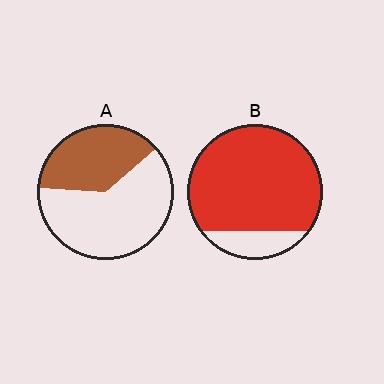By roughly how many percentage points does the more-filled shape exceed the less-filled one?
By roughly 45 percentage points (B over A).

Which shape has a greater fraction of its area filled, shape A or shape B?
Shape B.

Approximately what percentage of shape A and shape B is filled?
A is approximately 40% and B is approximately 85%.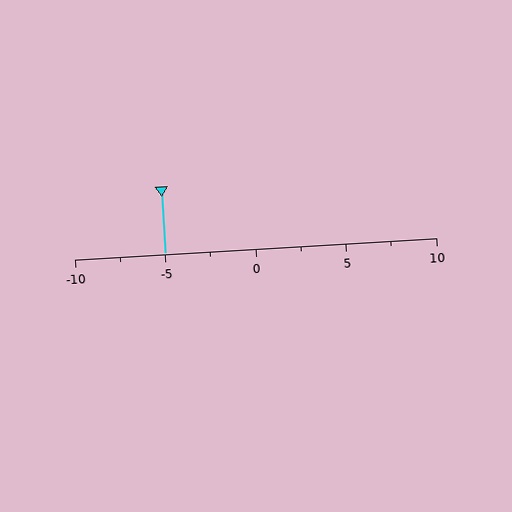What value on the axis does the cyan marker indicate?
The marker indicates approximately -5.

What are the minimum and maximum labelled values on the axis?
The axis runs from -10 to 10.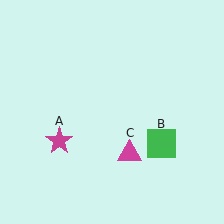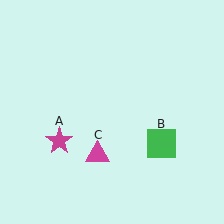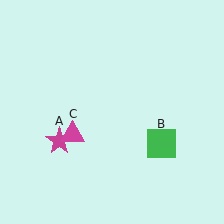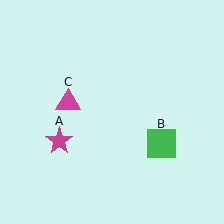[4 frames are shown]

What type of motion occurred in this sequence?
The magenta triangle (object C) rotated clockwise around the center of the scene.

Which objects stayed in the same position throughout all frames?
Magenta star (object A) and green square (object B) remained stationary.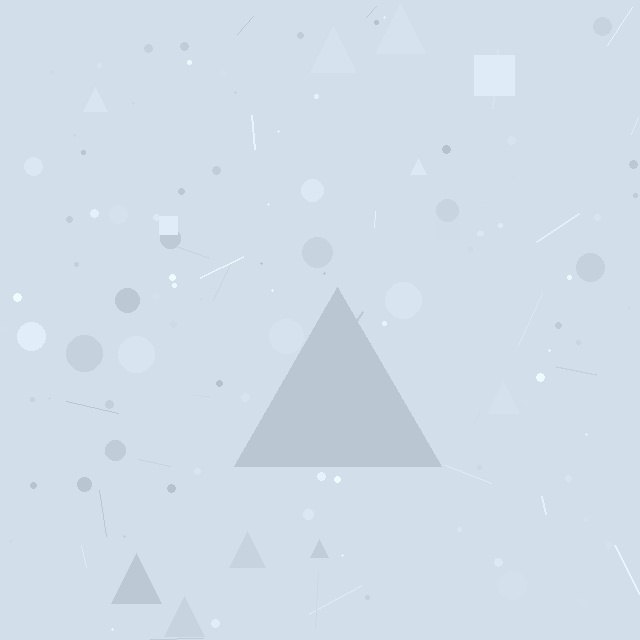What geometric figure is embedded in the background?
A triangle is embedded in the background.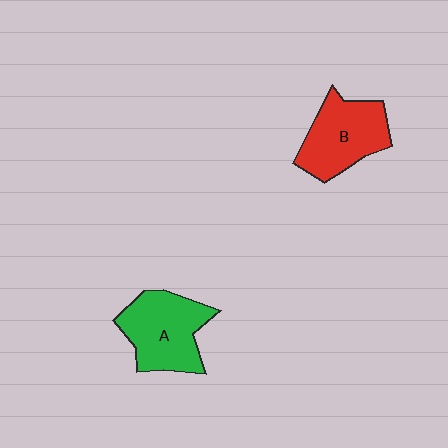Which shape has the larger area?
Shape A (green).